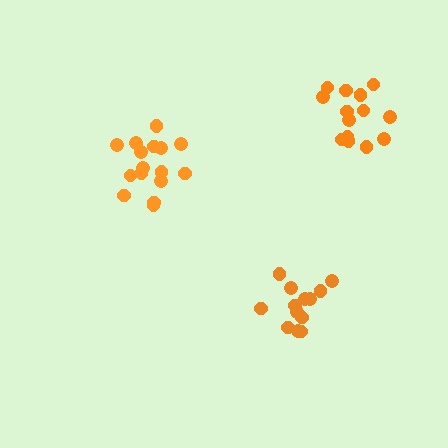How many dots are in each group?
Group 1: 13 dots, Group 2: 14 dots, Group 3: 16 dots (43 total).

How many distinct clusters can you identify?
There are 3 distinct clusters.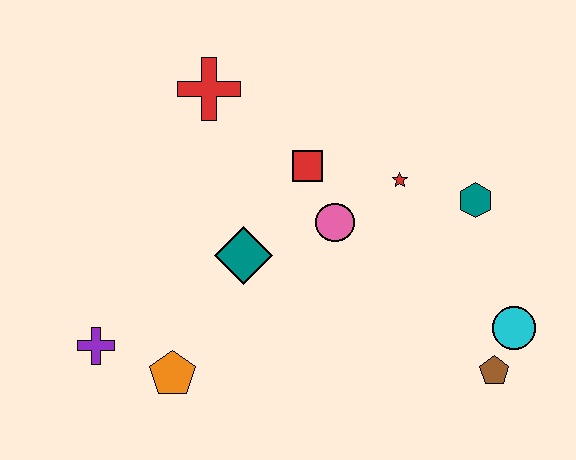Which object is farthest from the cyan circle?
The purple cross is farthest from the cyan circle.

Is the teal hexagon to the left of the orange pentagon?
No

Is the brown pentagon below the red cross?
Yes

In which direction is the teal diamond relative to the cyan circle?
The teal diamond is to the left of the cyan circle.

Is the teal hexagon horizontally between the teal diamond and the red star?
No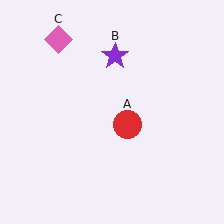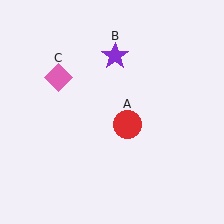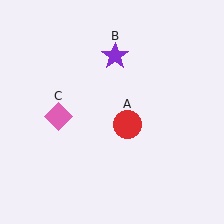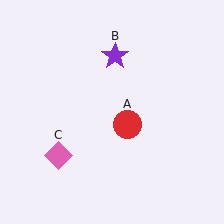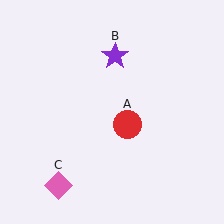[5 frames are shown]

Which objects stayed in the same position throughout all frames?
Red circle (object A) and purple star (object B) remained stationary.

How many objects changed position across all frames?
1 object changed position: pink diamond (object C).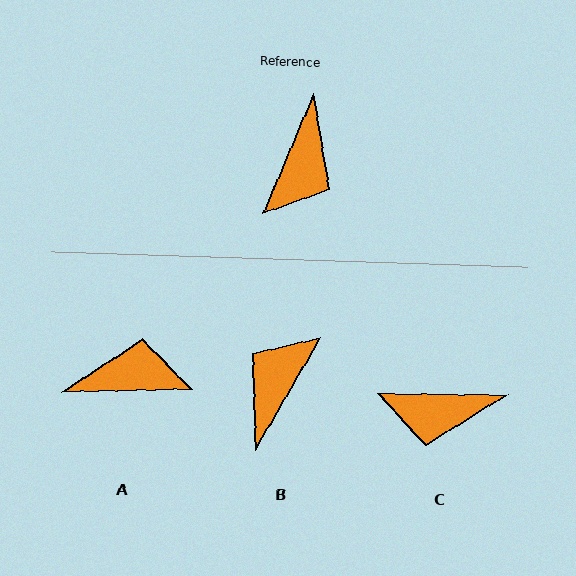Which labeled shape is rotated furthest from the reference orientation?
B, about 172 degrees away.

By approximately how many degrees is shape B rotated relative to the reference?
Approximately 172 degrees counter-clockwise.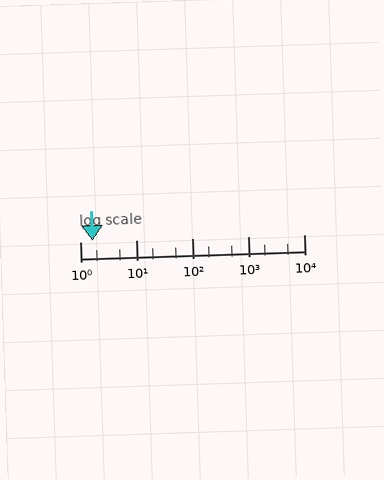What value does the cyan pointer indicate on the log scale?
The pointer indicates approximately 1.7.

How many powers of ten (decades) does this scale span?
The scale spans 4 decades, from 1 to 10000.